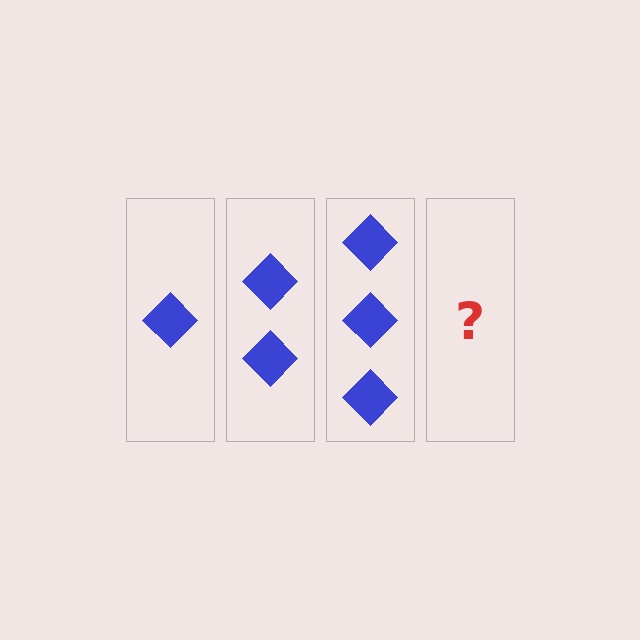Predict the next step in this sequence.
The next step is 4 diamonds.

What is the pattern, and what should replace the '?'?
The pattern is that each step adds one more diamond. The '?' should be 4 diamonds.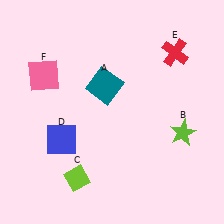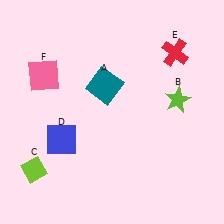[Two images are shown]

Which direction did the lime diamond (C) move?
The lime diamond (C) moved left.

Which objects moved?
The objects that moved are: the lime star (B), the lime diamond (C).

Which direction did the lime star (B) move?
The lime star (B) moved up.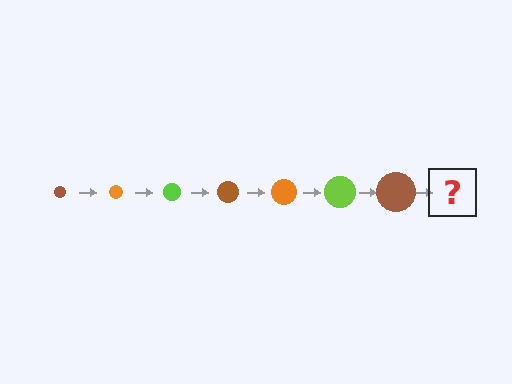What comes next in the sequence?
The next element should be an orange circle, larger than the previous one.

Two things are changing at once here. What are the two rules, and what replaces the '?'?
The two rules are that the circle grows larger each step and the color cycles through brown, orange, and lime. The '?' should be an orange circle, larger than the previous one.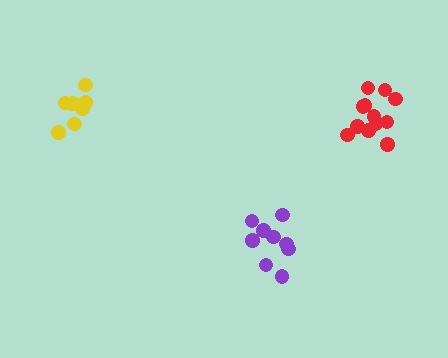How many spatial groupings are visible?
There are 3 spatial groupings.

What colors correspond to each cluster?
The clusters are colored: red, purple, yellow.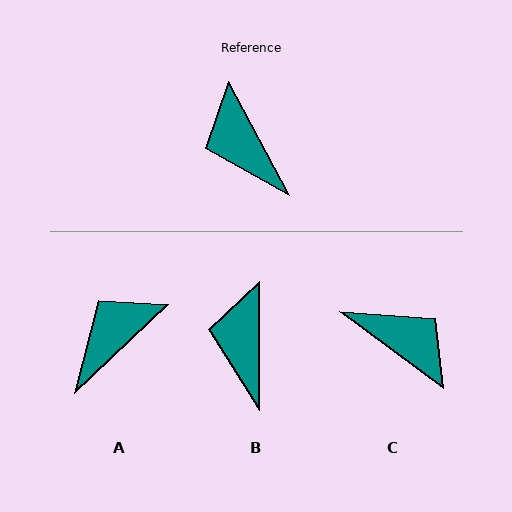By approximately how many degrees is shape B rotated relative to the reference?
Approximately 29 degrees clockwise.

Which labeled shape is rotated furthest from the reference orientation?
C, about 155 degrees away.